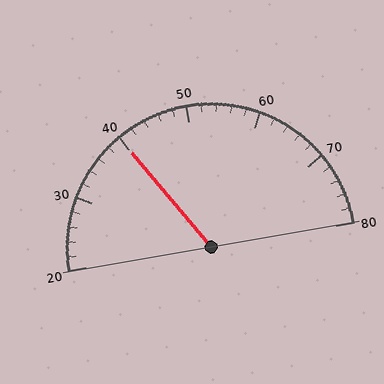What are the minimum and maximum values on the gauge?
The gauge ranges from 20 to 80.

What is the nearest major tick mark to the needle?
The nearest major tick mark is 40.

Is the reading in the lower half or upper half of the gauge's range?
The reading is in the lower half of the range (20 to 80).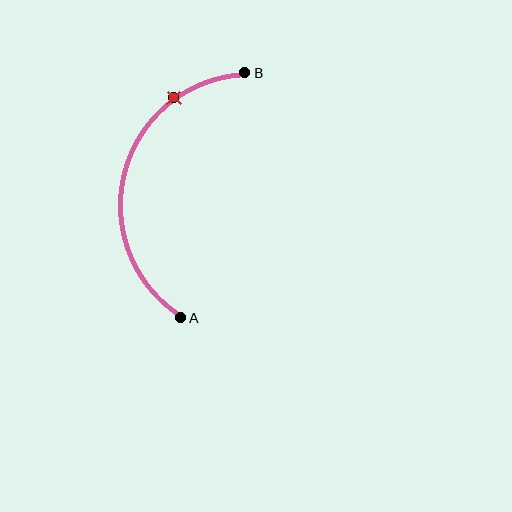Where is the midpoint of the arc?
The arc midpoint is the point on the curve farthest from the straight line joining A and B. It sits to the left of that line.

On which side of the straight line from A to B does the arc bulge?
The arc bulges to the left of the straight line connecting A and B.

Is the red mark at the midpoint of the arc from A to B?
No. The red mark lies on the arc but is closer to endpoint B. The arc midpoint would be at the point on the curve equidistant along the arc from both A and B.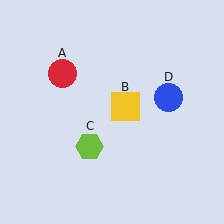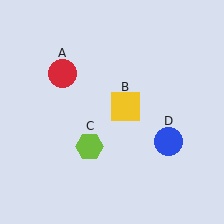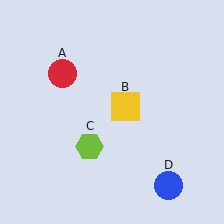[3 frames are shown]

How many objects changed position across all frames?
1 object changed position: blue circle (object D).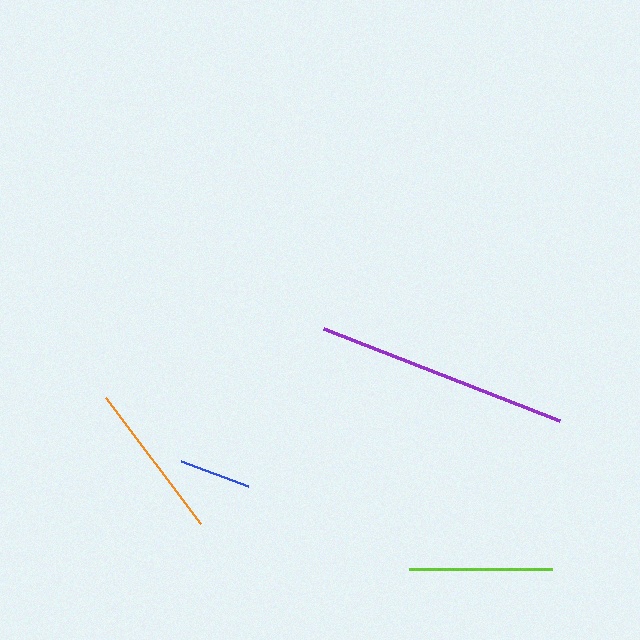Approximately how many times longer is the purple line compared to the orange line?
The purple line is approximately 1.6 times the length of the orange line.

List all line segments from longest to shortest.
From longest to shortest: purple, orange, lime, blue.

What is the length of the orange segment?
The orange segment is approximately 158 pixels long.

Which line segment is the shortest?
The blue line is the shortest at approximately 72 pixels.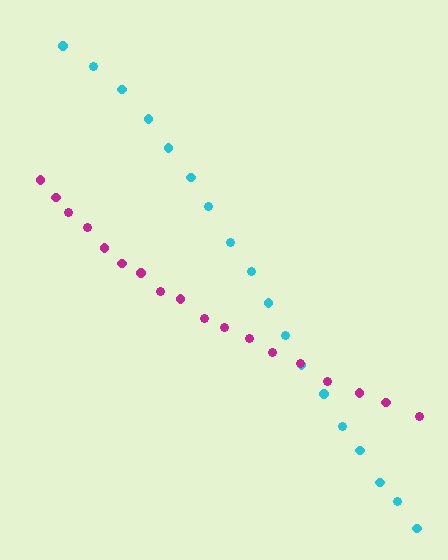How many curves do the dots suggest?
There are 2 distinct paths.